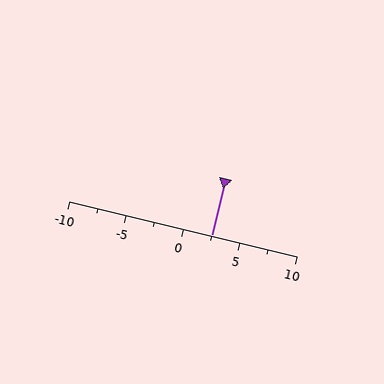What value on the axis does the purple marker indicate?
The marker indicates approximately 2.5.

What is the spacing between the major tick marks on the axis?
The major ticks are spaced 5 apart.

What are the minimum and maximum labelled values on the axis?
The axis runs from -10 to 10.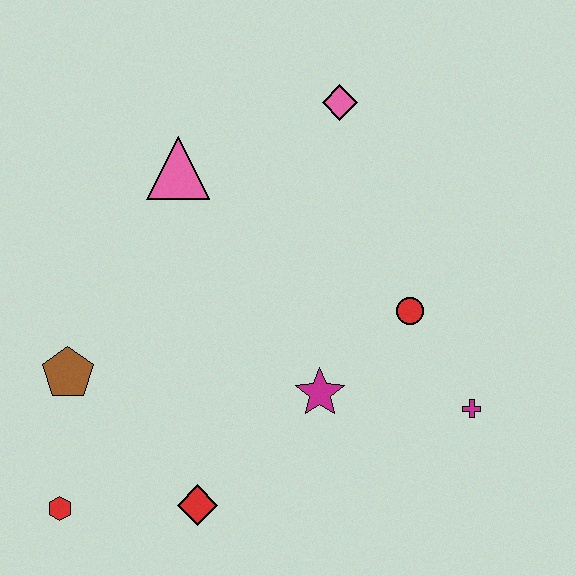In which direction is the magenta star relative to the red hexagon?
The magenta star is to the right of the red hexagon.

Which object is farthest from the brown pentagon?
The magenta cross is farthest from the brown pentagon.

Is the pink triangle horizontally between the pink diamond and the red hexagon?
Yes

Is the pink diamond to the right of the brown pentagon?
Yes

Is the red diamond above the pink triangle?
No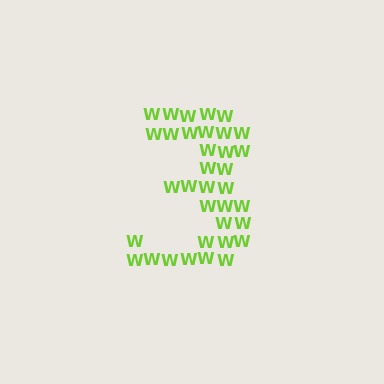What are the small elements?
The small elements are letter W's.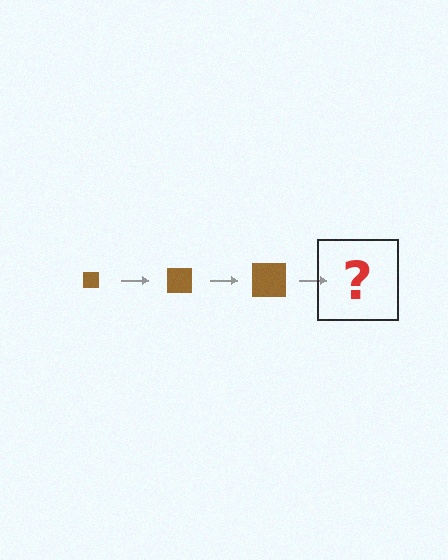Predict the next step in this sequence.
The next step is a brown square, larger than the previous one.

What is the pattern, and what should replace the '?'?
The pattern is that the square gets progressively larger each step. The '?' should be a brown square, larger than the previous one.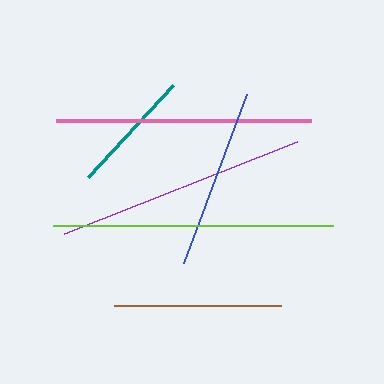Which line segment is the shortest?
The teal line is the shortest at approximately 125 pixels.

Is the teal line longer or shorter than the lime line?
The lime line is longer than the teal line.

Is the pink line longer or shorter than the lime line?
The lime line is longer than the pink line.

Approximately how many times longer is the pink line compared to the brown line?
The pink line is approximately 1.5 times the length of the brown line.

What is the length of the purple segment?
The purple segment is approximately 251 pixels long.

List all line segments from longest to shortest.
From longest to shortest: lime, pink, purple, blue, brown, teal.